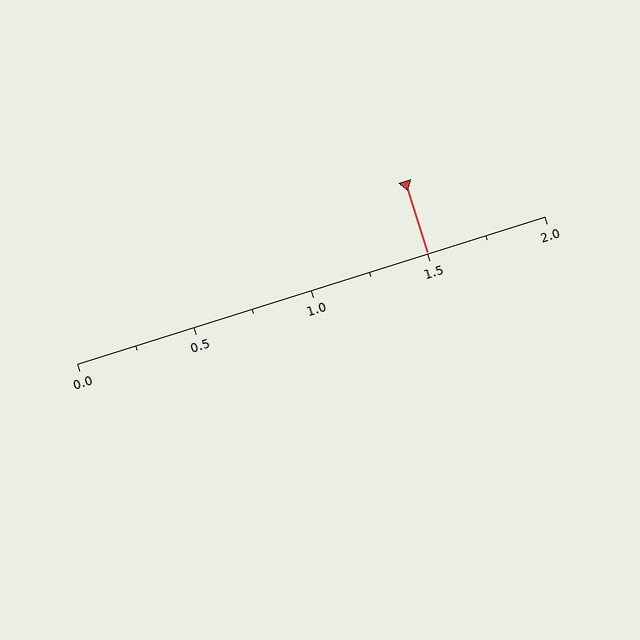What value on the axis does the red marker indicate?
The marker indicates approximately 1.5.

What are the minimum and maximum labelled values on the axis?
The axis runs from 0.0 to 2.0.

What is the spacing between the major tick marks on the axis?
The major ticks are spaced 0.5 apart.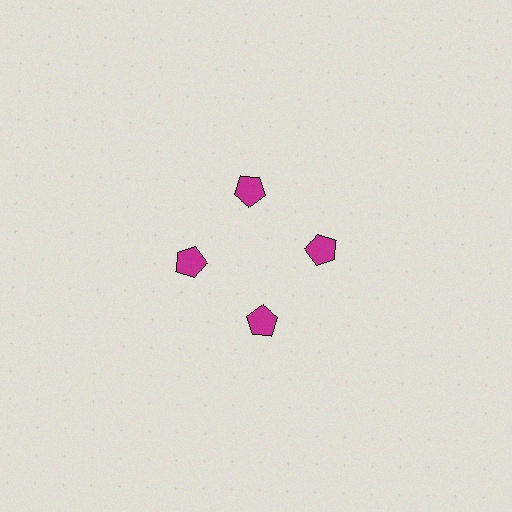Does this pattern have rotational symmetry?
Yes, this pattern has 4-fold rotational symmetry. It looks the same after rotating 90 degrees around the center.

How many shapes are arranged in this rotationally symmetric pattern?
There are 4 shapes, arranged in 4 groups of 1.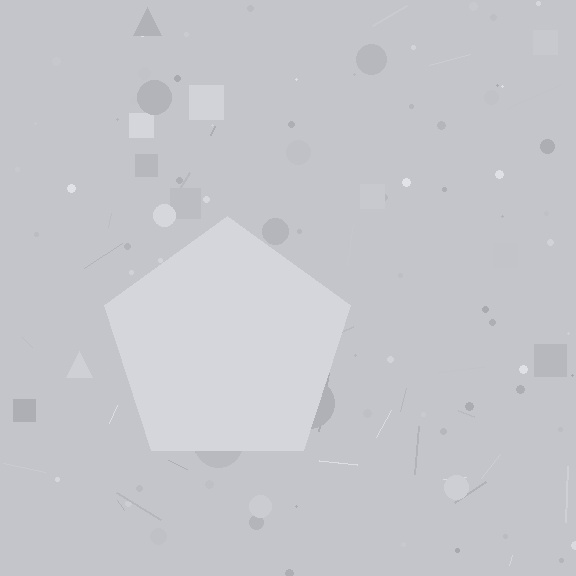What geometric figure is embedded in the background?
A pentagon is embedded in the background.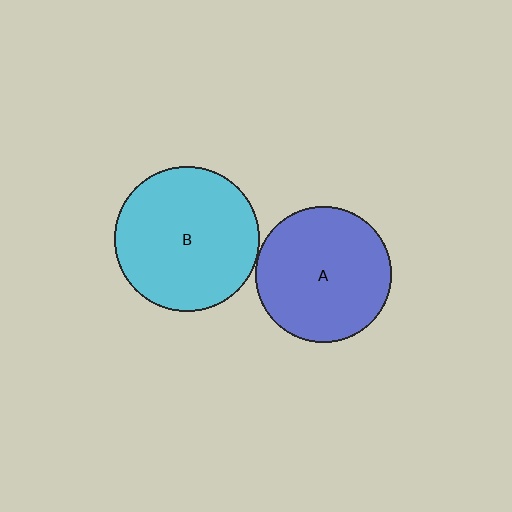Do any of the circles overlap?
No, none of the circles overlap.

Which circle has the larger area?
Circle B (cyan).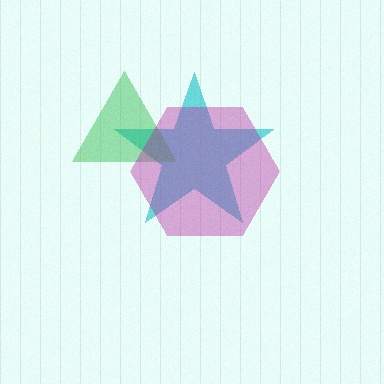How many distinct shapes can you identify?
There are 3 distinct shapes: a cyan star, a green triangle, a magenta hexagon.